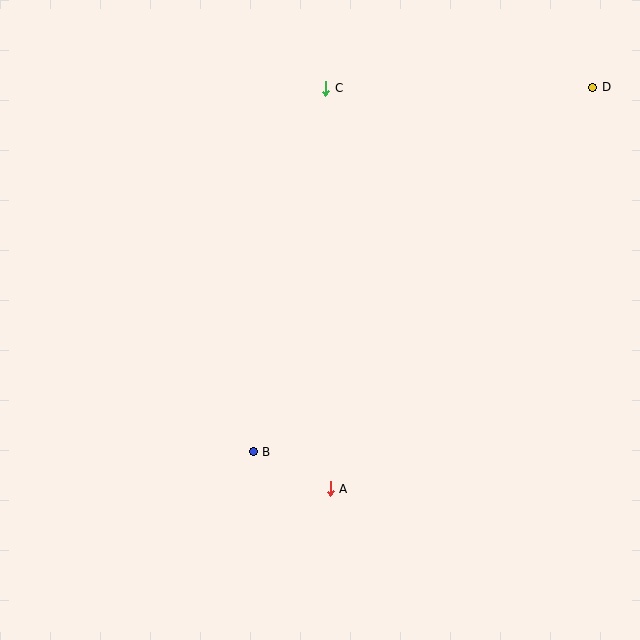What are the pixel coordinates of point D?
Point D is at (593, 87).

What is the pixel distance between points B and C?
The distance between B and C is 370 pixels.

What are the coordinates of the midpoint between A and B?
The midpoint between A and B is at (292, 470).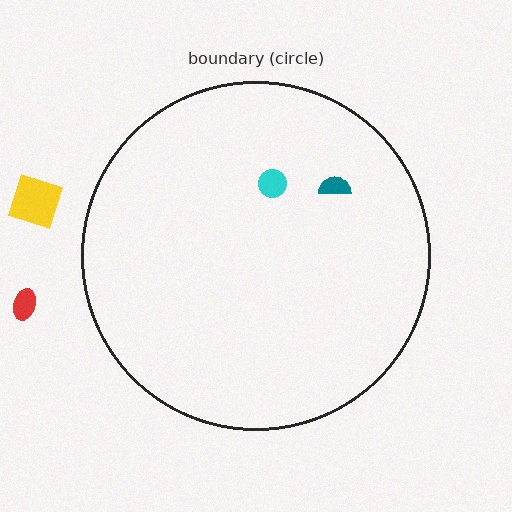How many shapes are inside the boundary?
2 inside, 2 outside.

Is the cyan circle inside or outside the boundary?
Inside.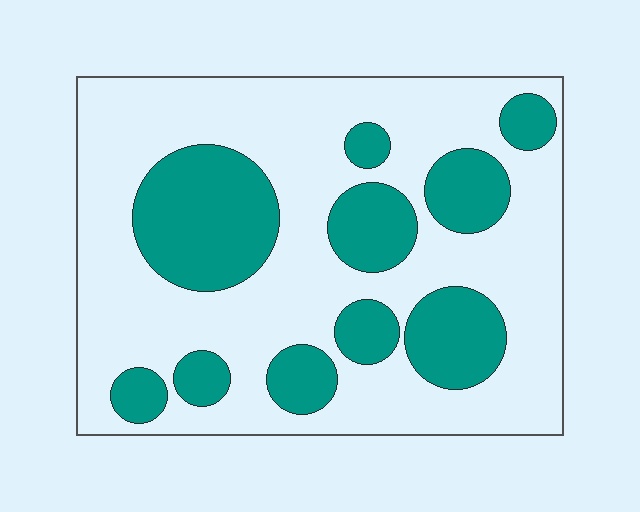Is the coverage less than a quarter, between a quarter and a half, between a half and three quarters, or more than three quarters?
Between a quarter and a half.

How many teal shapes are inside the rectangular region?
10.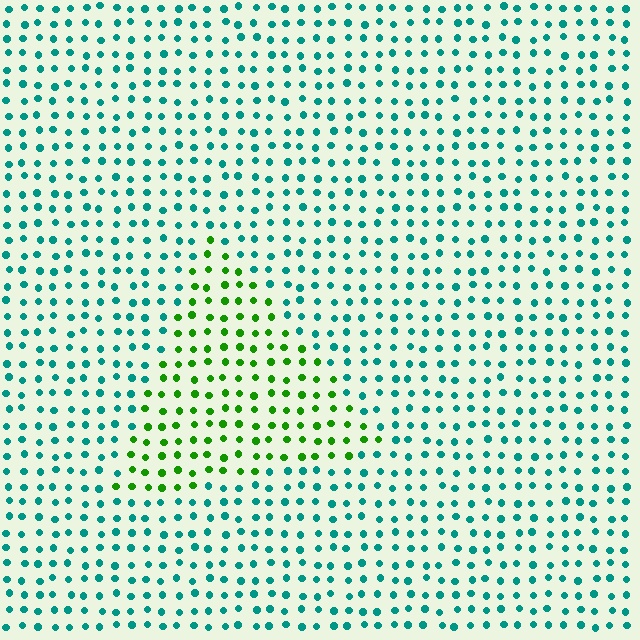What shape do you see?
I see a triangle.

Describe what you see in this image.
The image is filled with small teal elements in a uniform arrangement. A triangle-shaped region is visible where the elements are tinted to a slightly different hue, forming a subtle color boundary.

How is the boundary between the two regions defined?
The boundary is defined purely by a slight shift in hue (about 60 degrees). Spacing, size, and orientation are identical on both sides.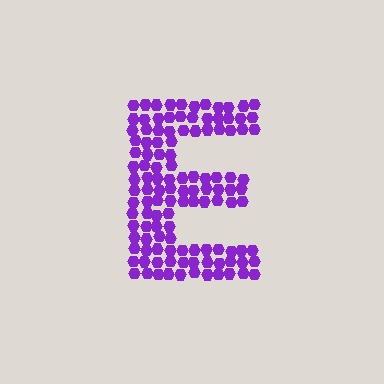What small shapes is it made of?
It is made of small hexagons.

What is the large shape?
The large shape is the letter E.